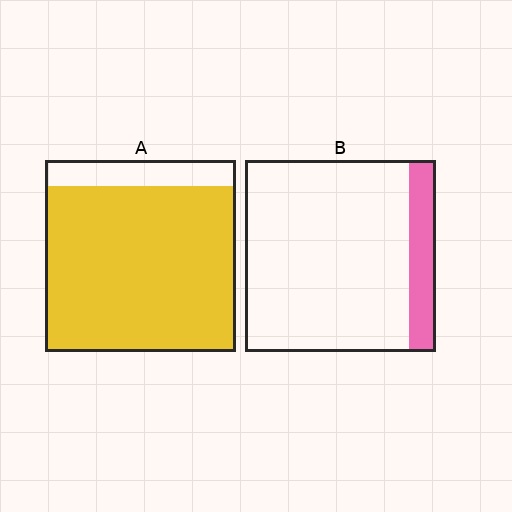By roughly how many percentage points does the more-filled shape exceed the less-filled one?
By roughly 70 percentage points (A over B).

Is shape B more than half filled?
No.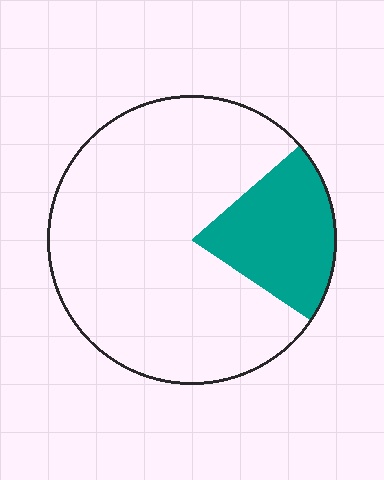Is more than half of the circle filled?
No.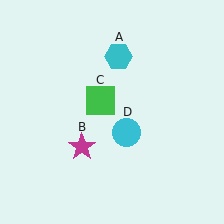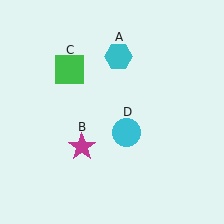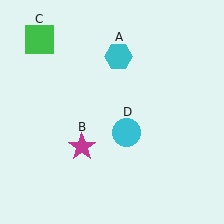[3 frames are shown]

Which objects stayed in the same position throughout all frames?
Cyan hexagon (object A) and magenta star (object B) and cyan circle (object D) remained stationary.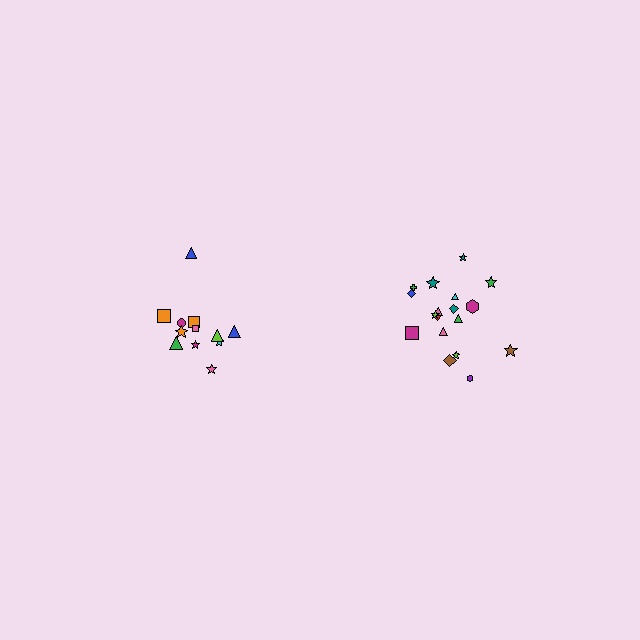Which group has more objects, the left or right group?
The right group.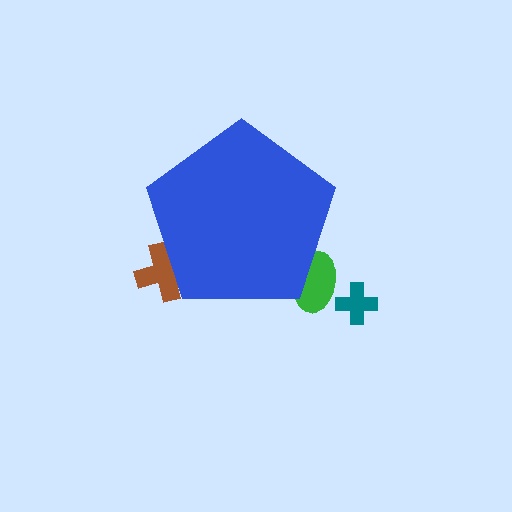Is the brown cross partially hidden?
Yes, the brown cross is partially hidden behind the blue pentagon.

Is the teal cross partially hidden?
No, the teal cross is fully visible.